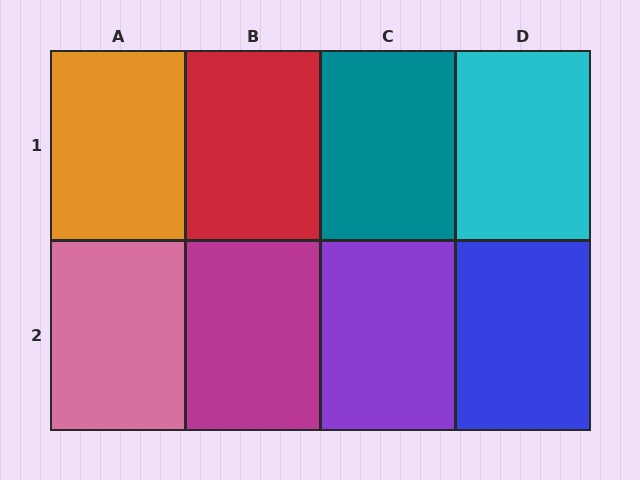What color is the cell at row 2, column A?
Pink.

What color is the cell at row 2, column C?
Purple.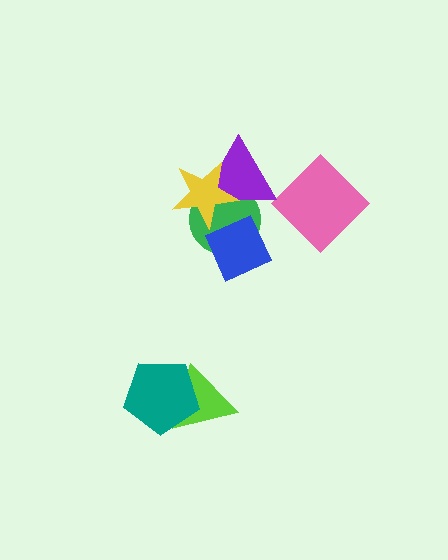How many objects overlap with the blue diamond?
3 objects overlap with the blue diamond.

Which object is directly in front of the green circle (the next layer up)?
The purple triangle is directly in front of the green circle.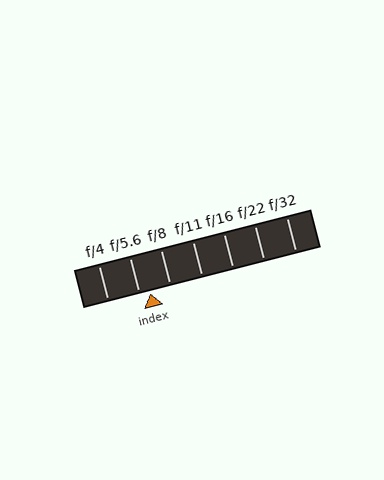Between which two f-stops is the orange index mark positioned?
The index mark is between f/5.6 and f/8.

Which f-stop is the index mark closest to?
The index mark is closest to f/5.6.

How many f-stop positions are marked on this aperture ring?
There are 7 f-stop positions marked.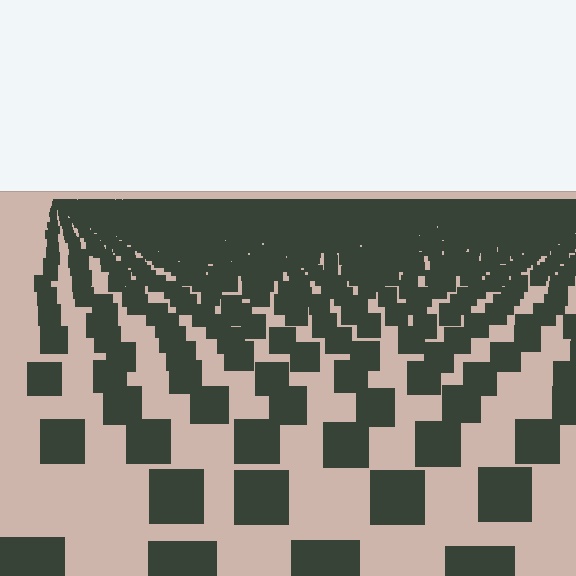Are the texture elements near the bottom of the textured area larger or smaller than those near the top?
Larger. Near the bottom, elements are closer to the viewer and appear at a bigger on-screen size.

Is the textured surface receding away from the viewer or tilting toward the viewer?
The surface is receding away from the viewer. Texture elements get smaller and denser toward the top.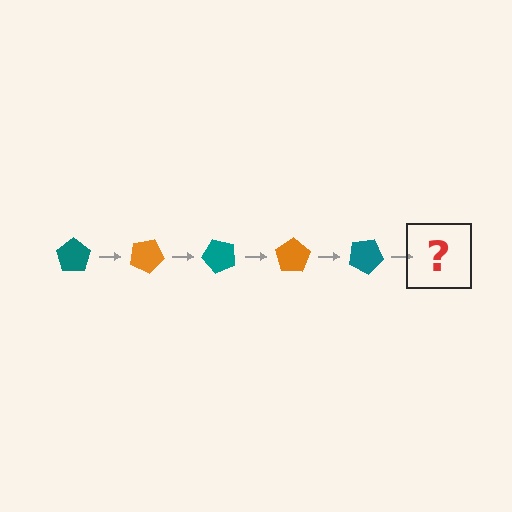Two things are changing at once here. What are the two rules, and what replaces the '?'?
The two rules are that it rotates 25 degrees each step and the color cycles through teal and orange. The '?' should be an orange pentagon, rotated 125 degrees from the start.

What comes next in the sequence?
The next element should be an orange pentagon, rotated 125 degrees from the start.